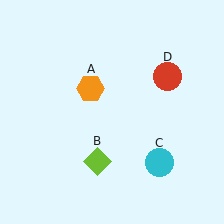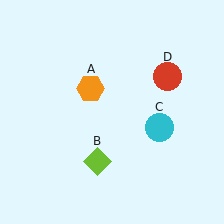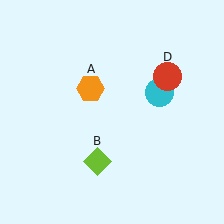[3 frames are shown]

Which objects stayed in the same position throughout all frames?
Orange hexagon (object A) and lime diamond (object B) and red circle (object D) remained stationary.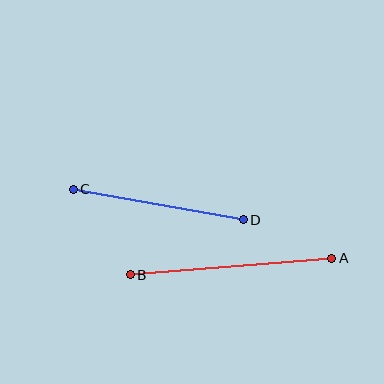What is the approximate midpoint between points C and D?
The midpoint is at approximately (158, 205) pixels.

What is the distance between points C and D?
The distance is approximately 173 pixels.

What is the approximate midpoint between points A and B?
The midpoint is at approximately (231, 267) pixels.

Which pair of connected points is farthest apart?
Points A and B are farthest apart.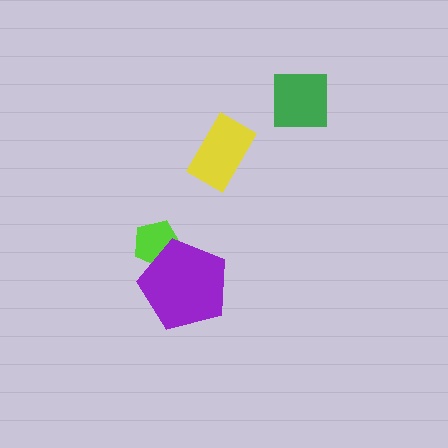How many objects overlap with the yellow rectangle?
0 objects overlap with the yellow rectangle.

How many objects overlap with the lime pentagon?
1 object overlaps with the lime pentagon.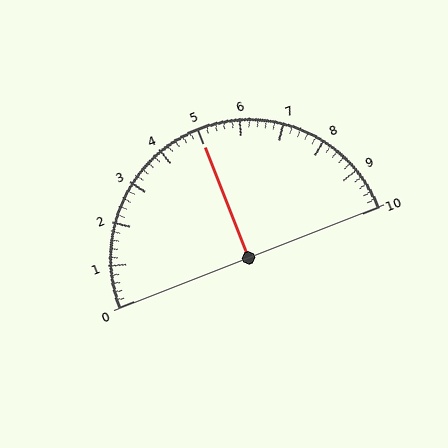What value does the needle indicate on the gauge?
The needle indicates approximately 5.0.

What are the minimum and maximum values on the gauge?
The gauge ranges from 0 to 10.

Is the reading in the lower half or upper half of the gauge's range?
The reading is in the upper half of the range (0 to 10).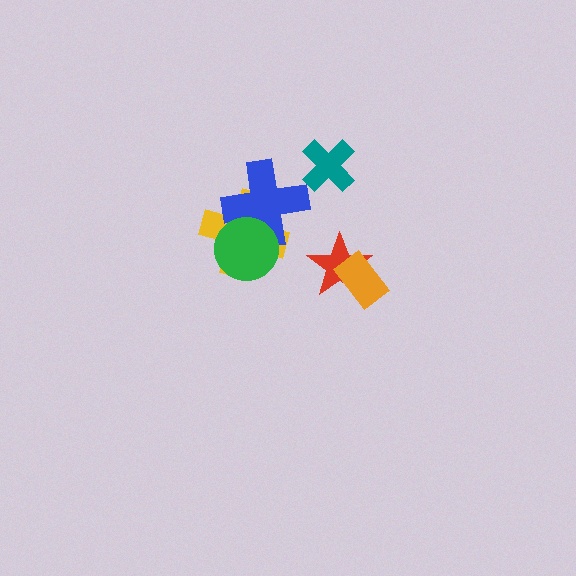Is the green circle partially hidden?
No, no other shape covers it.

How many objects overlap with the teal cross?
0 objects overlap with the teal cross.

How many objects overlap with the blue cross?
2 objects overlap with the blue cross.